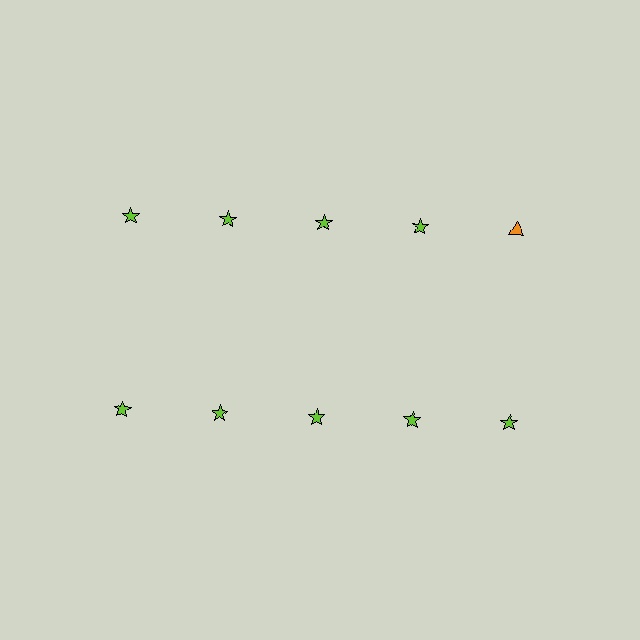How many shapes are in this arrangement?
There are 10 shapes arranged in a grid pattern.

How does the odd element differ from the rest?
It differs in both color (orange instead of lime) and shape (triangle instead of star).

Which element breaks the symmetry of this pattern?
The orange triangle in the top row, rightmost column breaks the symmetry. All other shapes are lime stars.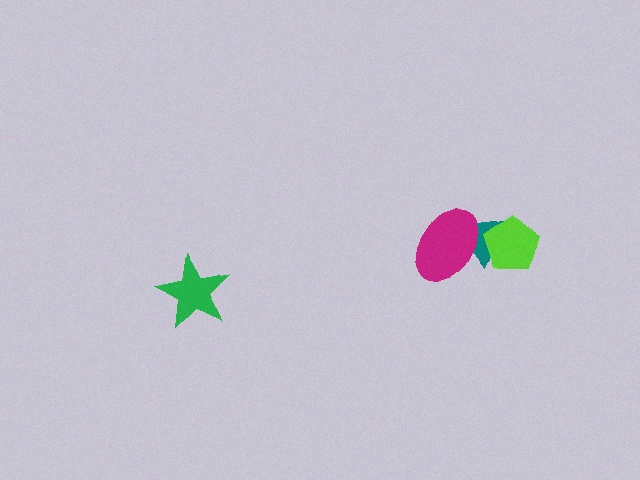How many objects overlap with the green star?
0 objects overlap with the green star.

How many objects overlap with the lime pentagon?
1 object overlaps with the lime pentagon.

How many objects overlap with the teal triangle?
2 objects overlap with the teal triangle.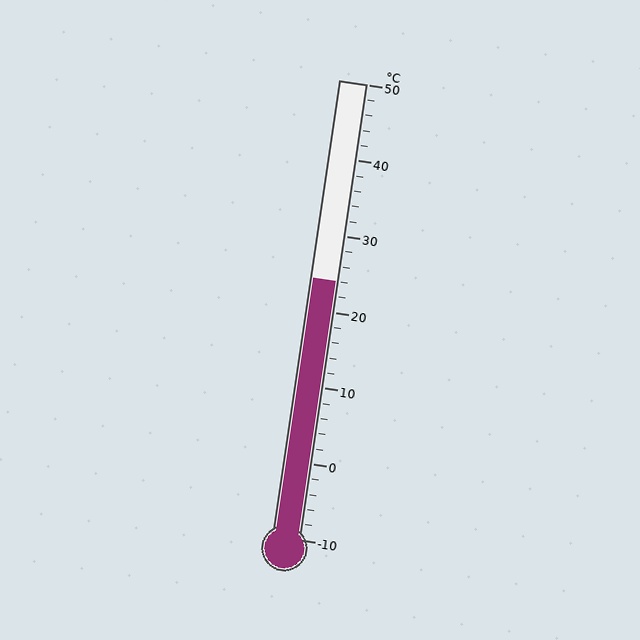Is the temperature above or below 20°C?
The temperature is above 20°C.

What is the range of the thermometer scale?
The thermometer scale ranges from -10°C to 50°C.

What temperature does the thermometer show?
The thermometer shows approximately 24°C.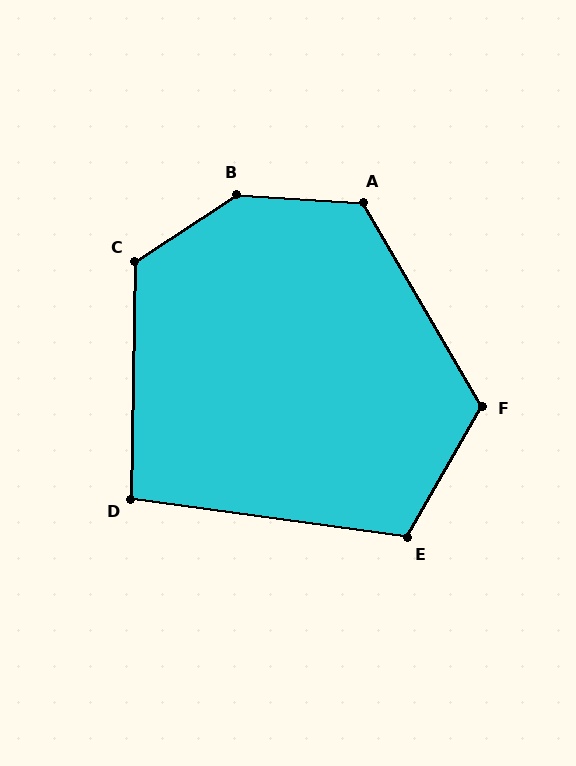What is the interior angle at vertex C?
Approximately 124 degrees (obtuse).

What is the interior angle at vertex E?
Approximately 112 degrees (obtuse).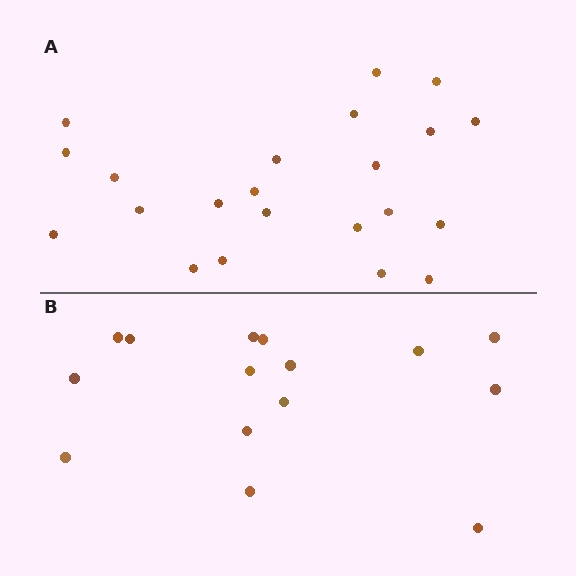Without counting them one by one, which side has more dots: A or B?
Region A (the top region) has more dots.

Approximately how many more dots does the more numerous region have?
Region A has roughly 8 or so more dots than region B.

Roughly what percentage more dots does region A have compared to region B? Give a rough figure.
About 45% more.